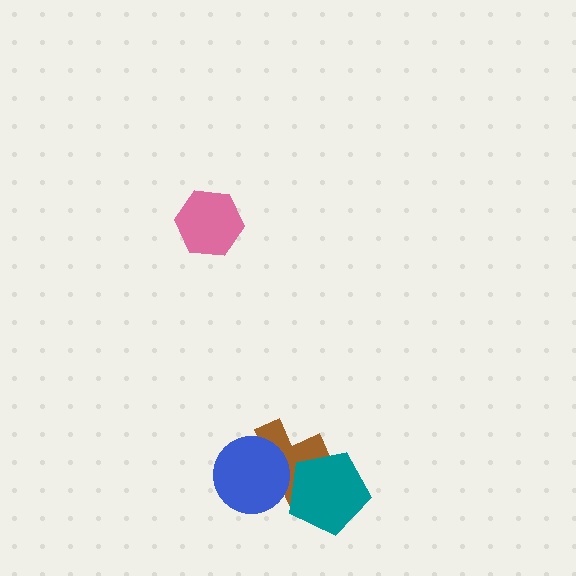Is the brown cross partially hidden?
Yes, it is partially covered by another shape.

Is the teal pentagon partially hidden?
No, no other shape covers it.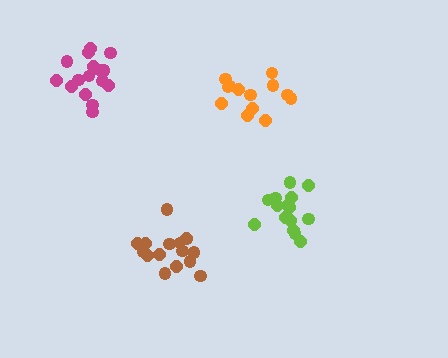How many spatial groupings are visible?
There are 4 spatial groupings.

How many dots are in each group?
Group 1: 16 dots, Group 2: 15 dots, Group 3: 13 dots, Group 4: 16 dots (60 total).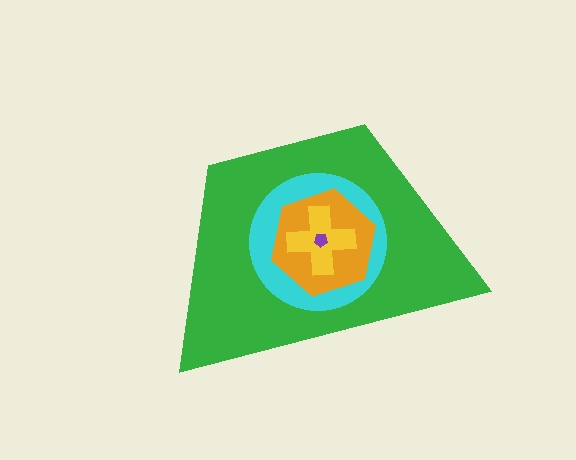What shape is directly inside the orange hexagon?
The yellow cross.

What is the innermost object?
The purple pentagon.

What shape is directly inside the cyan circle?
The orange hexagon.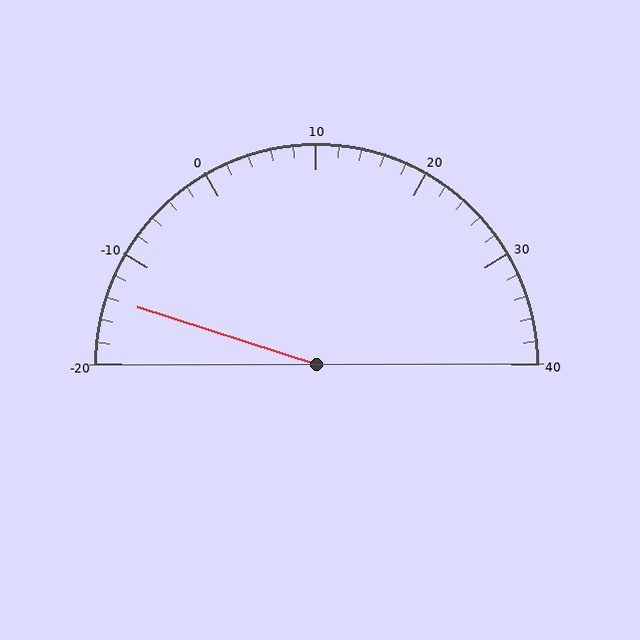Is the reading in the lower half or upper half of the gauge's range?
The reading is in the lower half of the range (-20 to 40).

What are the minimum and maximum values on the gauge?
The gauge ranges from -20 to 40.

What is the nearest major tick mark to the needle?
The nearest major tick mark is -10.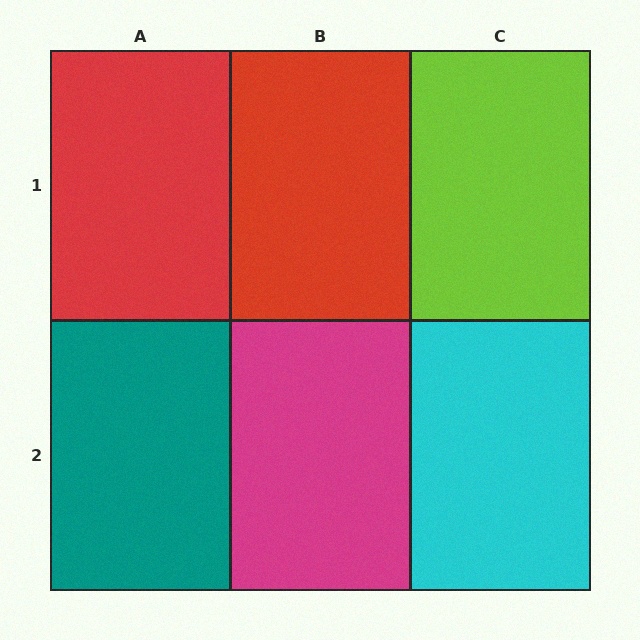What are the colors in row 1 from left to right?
Red, red, lime.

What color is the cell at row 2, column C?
Cyan.